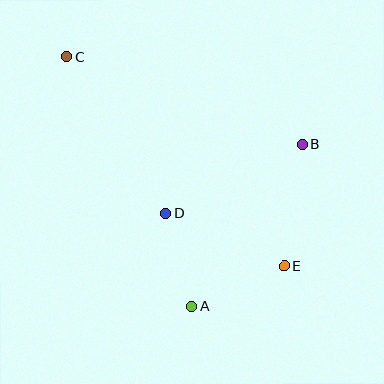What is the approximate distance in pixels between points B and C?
The distance between B and C is approximately 251 pixels.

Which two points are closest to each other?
Points A and D are closest to each other.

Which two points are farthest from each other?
Points C and E are farthest from each other.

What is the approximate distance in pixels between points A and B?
The distance between A and B is approximately 196 pixels.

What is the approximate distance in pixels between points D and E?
The distance between D and E is approximately 130 pixels.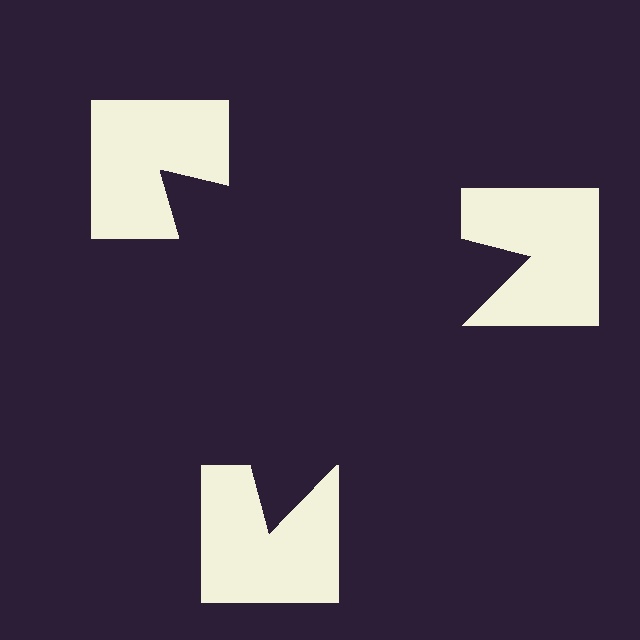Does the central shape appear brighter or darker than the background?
It typically appears slightly darker than the background, even though no actual brightness change is drawn.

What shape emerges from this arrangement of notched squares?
An illusory triangle — its edges are inferred from the aligned wedge cuts in the notched squares, not physically drawn.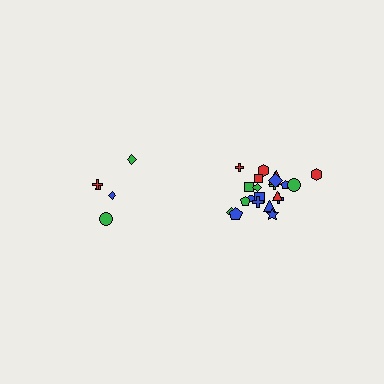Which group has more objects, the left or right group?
The right group.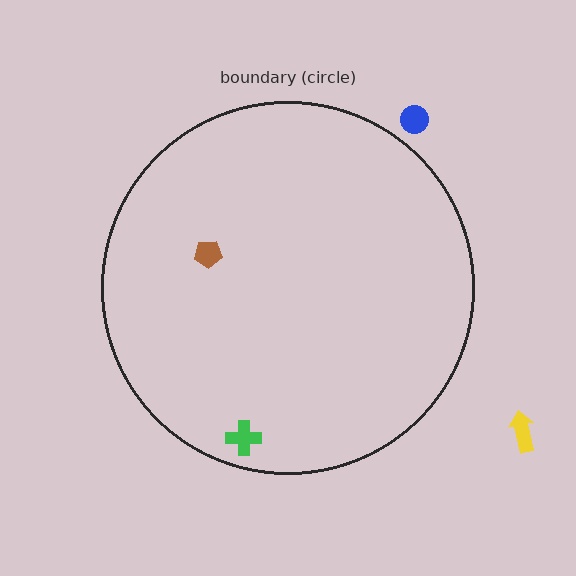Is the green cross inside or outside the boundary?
Inside.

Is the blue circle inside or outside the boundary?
Outside.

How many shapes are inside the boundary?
2 inside, 2 outside.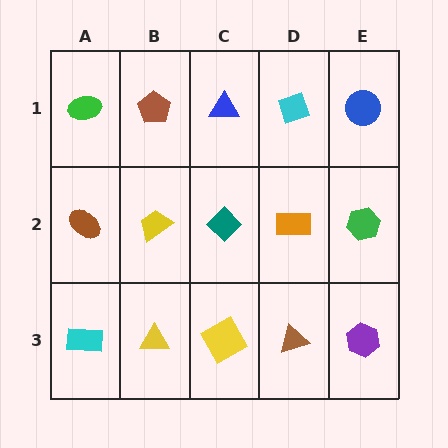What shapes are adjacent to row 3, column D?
An orange rectangle (row 2, column D), a yellow square (row 3, column C), a purple hexagon (row 3, column E).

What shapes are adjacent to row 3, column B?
A yellow trapezoid (row 2, column B), a cyan rectangle (row 3, column A), a yellow square (row 3, column C).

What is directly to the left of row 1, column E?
A cyan diamond.